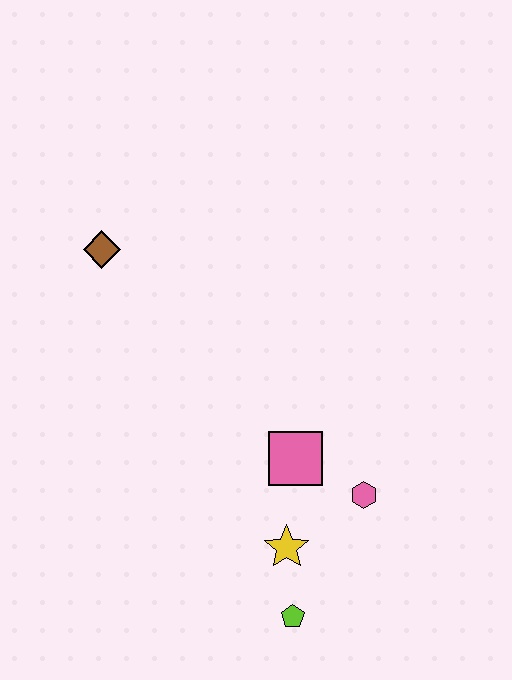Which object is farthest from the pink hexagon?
The brown diamond is farthest from the pink hexagon.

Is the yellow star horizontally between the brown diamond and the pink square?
Yes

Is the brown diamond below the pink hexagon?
No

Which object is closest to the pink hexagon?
The pink square is closest to the pink hexagon.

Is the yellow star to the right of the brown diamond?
Yes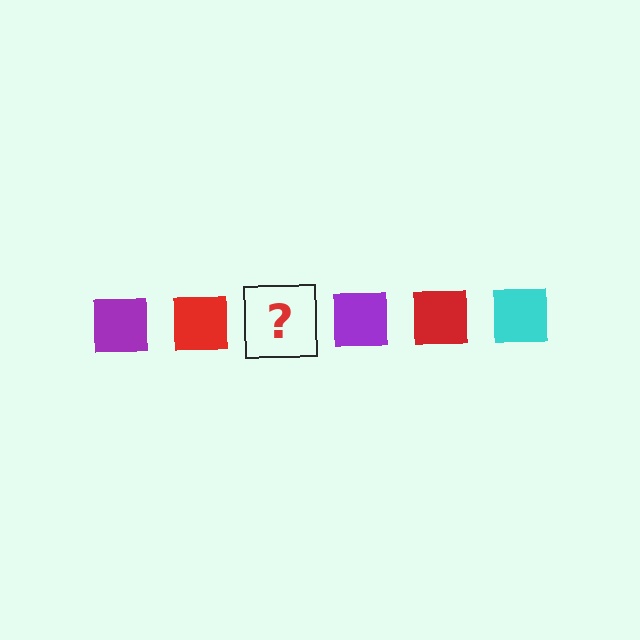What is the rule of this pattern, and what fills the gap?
The rule is that the pattern cycles through purple, red, cyan squares. The gap should be filled with a cyan square.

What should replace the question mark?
The question mark should be replaced with a cyan square.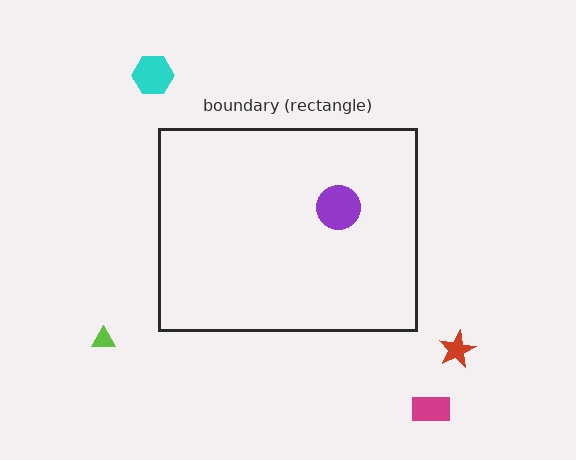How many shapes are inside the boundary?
1 inside, 4 outside.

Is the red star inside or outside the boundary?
Outside.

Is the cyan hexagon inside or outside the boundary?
Outside.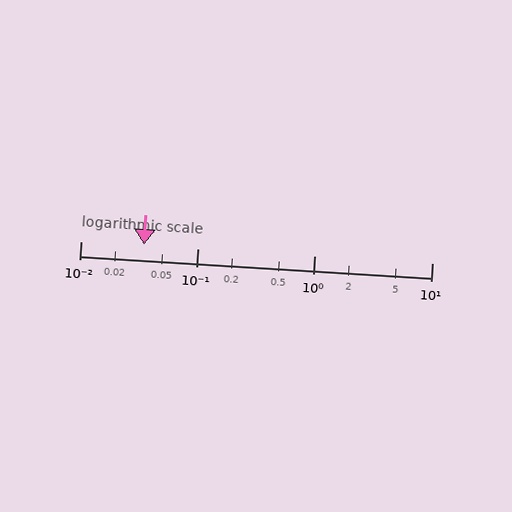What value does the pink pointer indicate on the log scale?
The pointer indicates approximately 0.035.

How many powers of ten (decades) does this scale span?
The scale spans 3 decades, from 0.01 to 10.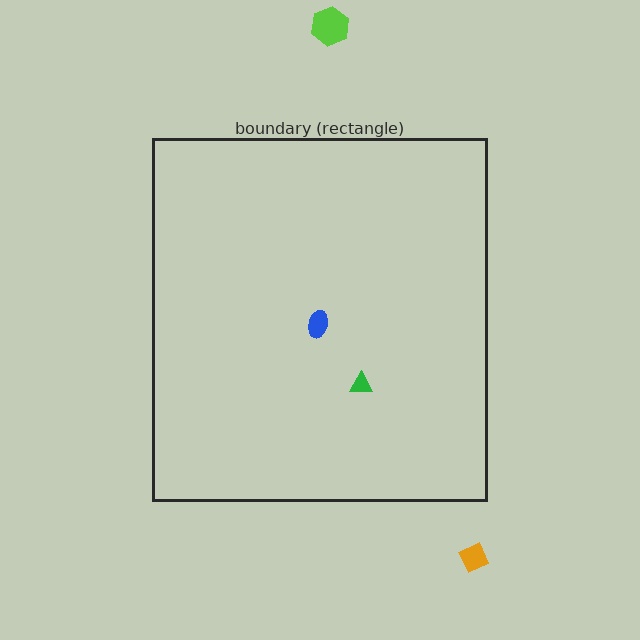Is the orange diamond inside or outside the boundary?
Outside.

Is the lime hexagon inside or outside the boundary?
Outside.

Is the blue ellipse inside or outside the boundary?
Inside.